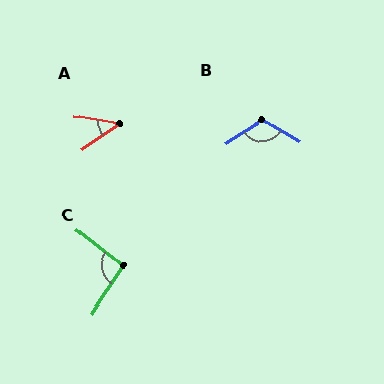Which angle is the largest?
B, at approximately 117 degrees.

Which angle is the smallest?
A, at approximately 43 degrees.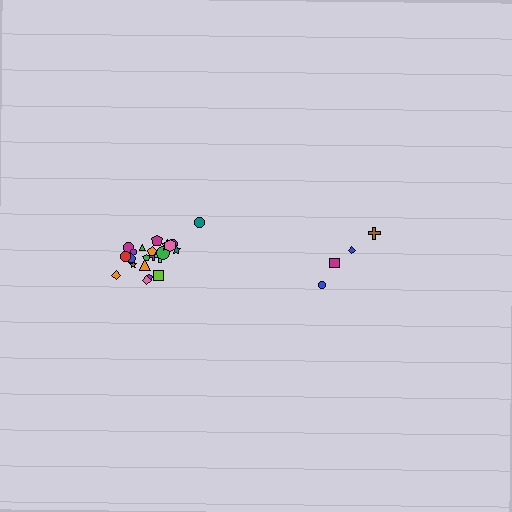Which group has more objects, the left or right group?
The left group.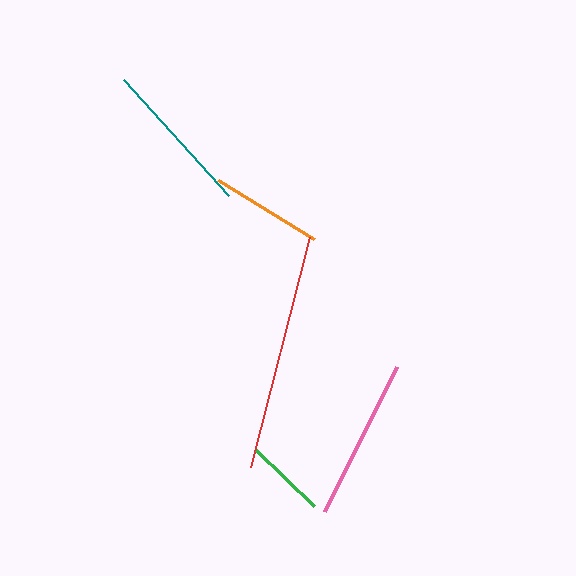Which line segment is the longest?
The red line is the longest at approximately 237 pixels.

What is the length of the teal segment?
The teal segment is approximately 157 pixels long.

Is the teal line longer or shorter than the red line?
The red line is longer than the teal line.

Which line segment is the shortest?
The green line is the shortest at approximately 81 pixels.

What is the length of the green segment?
The green segment is approximately 81 pixels long.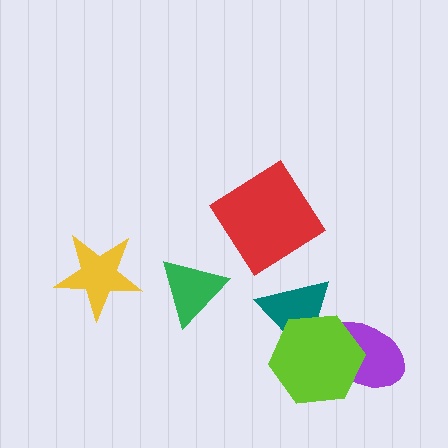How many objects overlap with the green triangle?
0 objects overlap with the green triangle.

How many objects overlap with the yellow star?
0 objects overlap with the yellow star.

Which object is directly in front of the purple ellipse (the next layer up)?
The teal triangle is directly in front of the purple ellipse.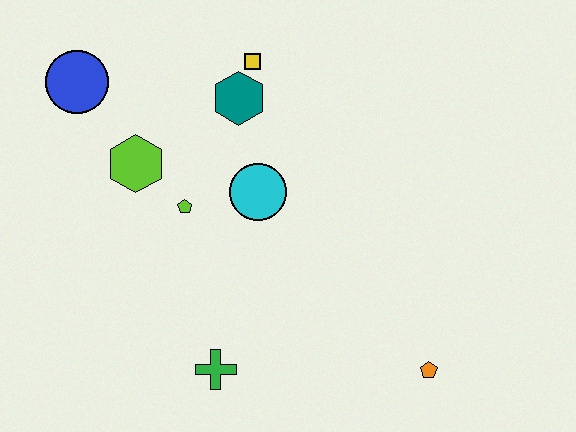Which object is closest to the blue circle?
The lime hexagon is closest to the blue circle.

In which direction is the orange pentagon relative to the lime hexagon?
The orange pentagon is to the right of the lime hexagon.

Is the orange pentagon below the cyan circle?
Yes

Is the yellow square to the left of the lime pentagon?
No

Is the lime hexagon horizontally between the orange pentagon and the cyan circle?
No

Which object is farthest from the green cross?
The blue circle is farthest from the green cross.